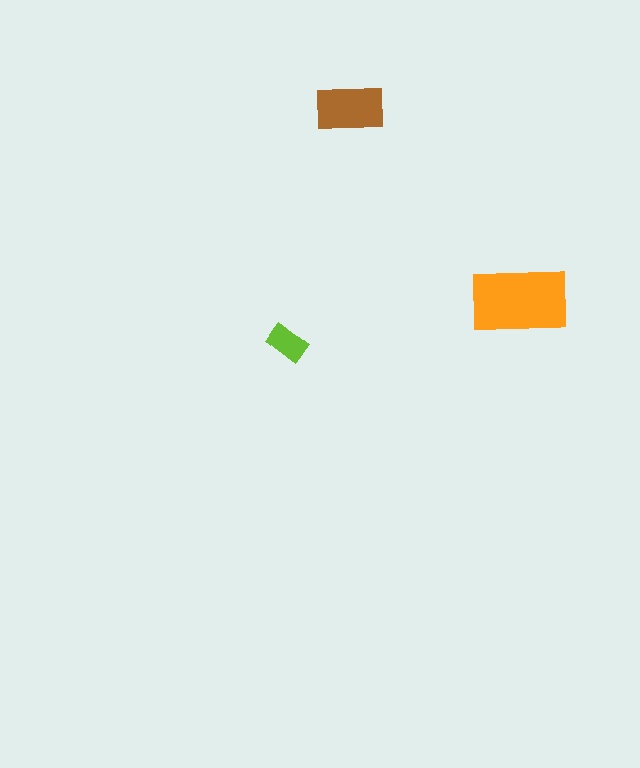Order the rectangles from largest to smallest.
the orange one, the brown one, the lime one.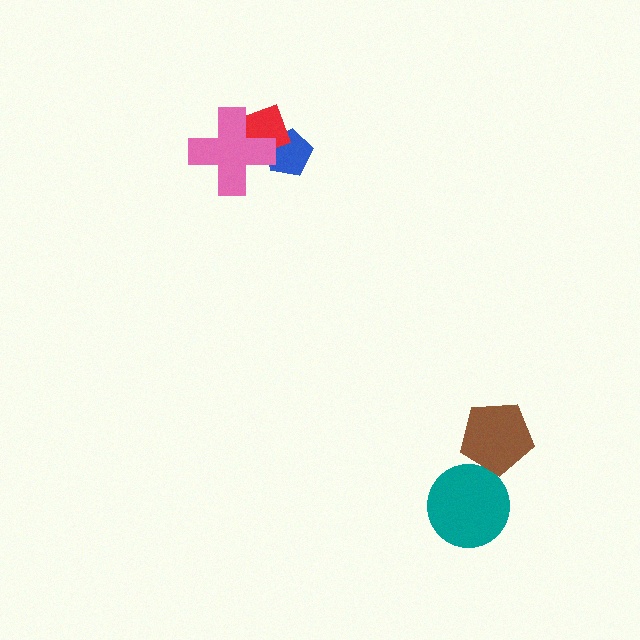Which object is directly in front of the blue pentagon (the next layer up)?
The red diamond is directly in front of the blue pentagon.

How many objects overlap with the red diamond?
2 objects overlap with the red diamond.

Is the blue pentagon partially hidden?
Yes, it is partially covered by another shape.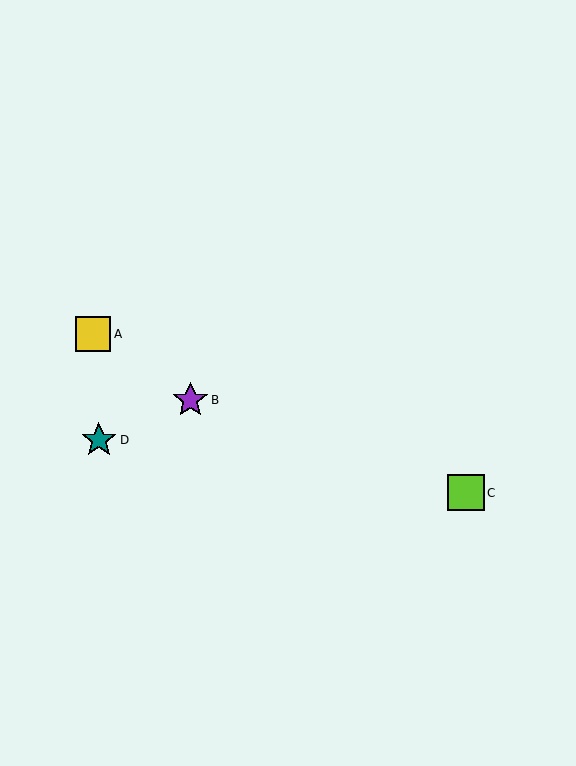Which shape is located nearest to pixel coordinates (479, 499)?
The lime square (labeled C) at (466, 493) is nearest to that location.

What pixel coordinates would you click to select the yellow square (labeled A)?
Click at (93, 334) to select the yellow square A.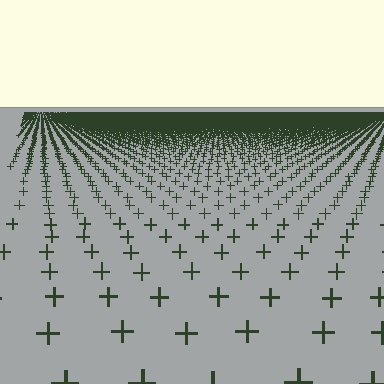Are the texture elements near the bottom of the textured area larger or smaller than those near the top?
Larger. Near the bottom, elements are closer to the viewer and appear at a bigger on-screen size.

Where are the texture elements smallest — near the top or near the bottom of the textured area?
Near the top.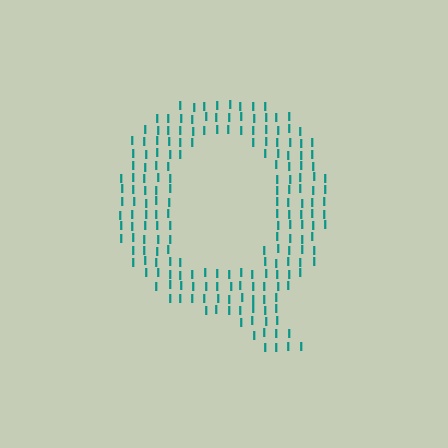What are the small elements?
The small elements are letter I's.